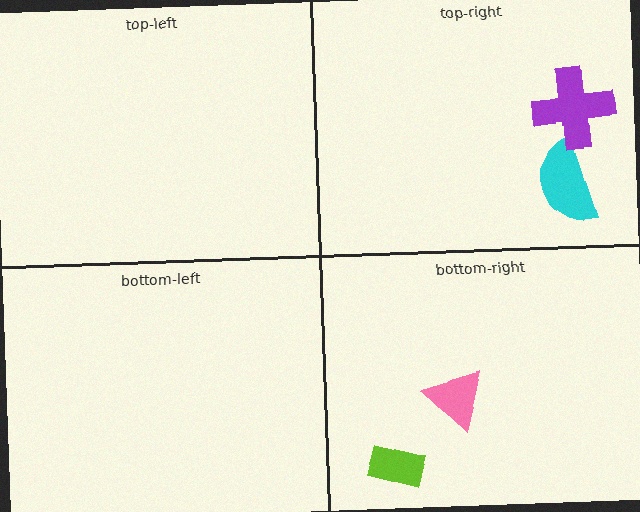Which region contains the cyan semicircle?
The top-right region.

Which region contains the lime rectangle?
The bottom-right region.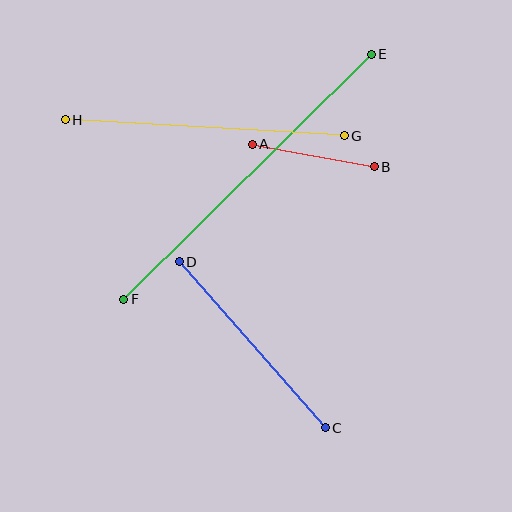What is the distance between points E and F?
The distance is approximately 348 pixels.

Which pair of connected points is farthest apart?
Points E and F are farthest apart.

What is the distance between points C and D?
The distance is approximately 221 pixels.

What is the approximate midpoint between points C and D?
The midpoint is at approximately (252, 345) pixels.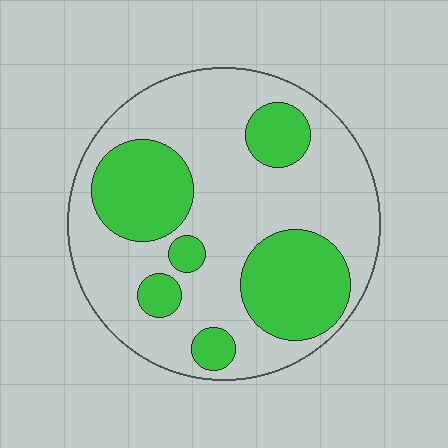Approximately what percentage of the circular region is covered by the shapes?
Approximately 35%.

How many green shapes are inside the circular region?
6.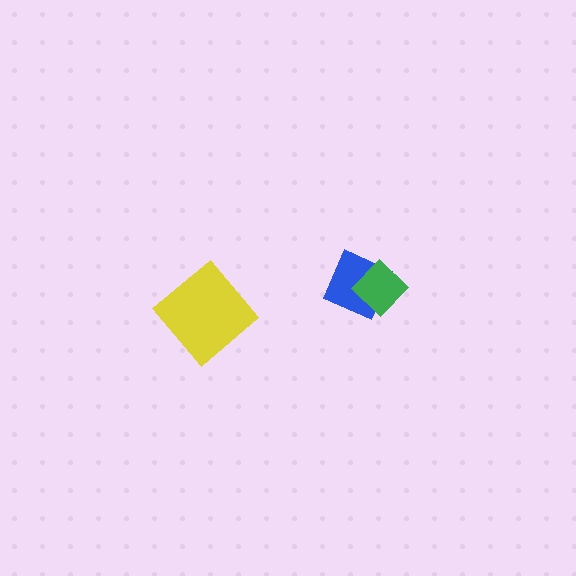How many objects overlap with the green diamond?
1 object overlaps with the green diamond.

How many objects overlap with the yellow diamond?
0 objects overlap with the yellow diamond.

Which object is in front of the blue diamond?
The green diamond is in front of the blue diamond.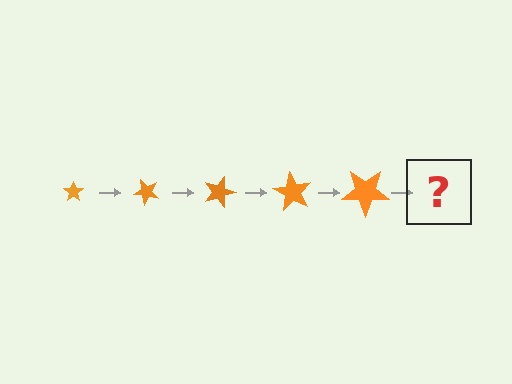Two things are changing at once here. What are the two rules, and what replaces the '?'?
The two rules are that the star grows larger each step and it rotates 45 degrees each step. The '?' should be a star, larger than the previous one and rotated 225 degrees from the start.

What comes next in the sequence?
The next element should be a star, larger than the previous one and rotated 225 degrees from the start.